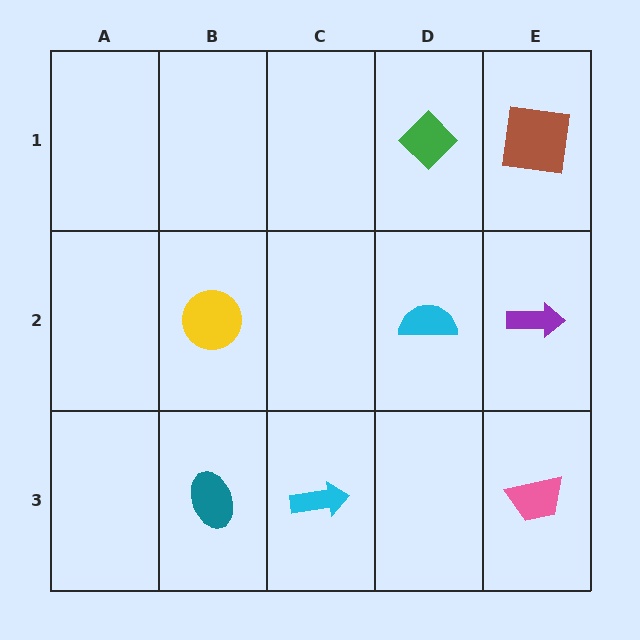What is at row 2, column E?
A purple arrow.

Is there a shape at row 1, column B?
No, that cell is empty.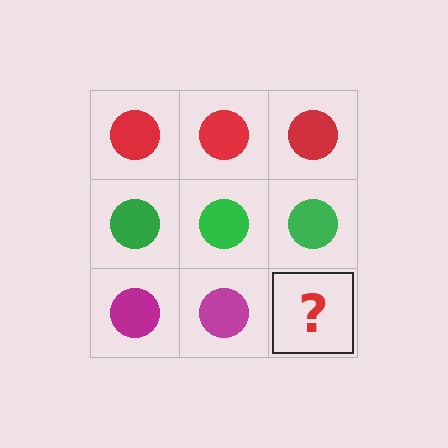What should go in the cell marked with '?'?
The missing cell should contain a magenta circle.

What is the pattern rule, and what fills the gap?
The rule is that each row has a consistent color. The gap should be filled with a magenta circle.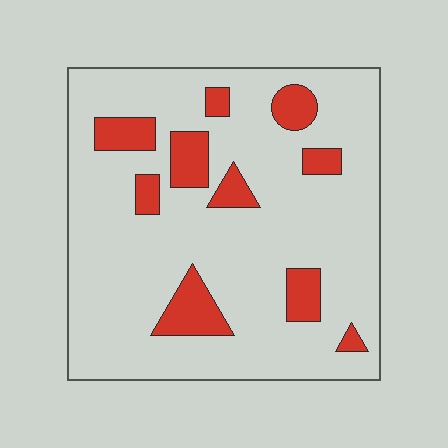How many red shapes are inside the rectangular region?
10.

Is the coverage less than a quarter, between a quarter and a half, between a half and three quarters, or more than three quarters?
Less than a quarter.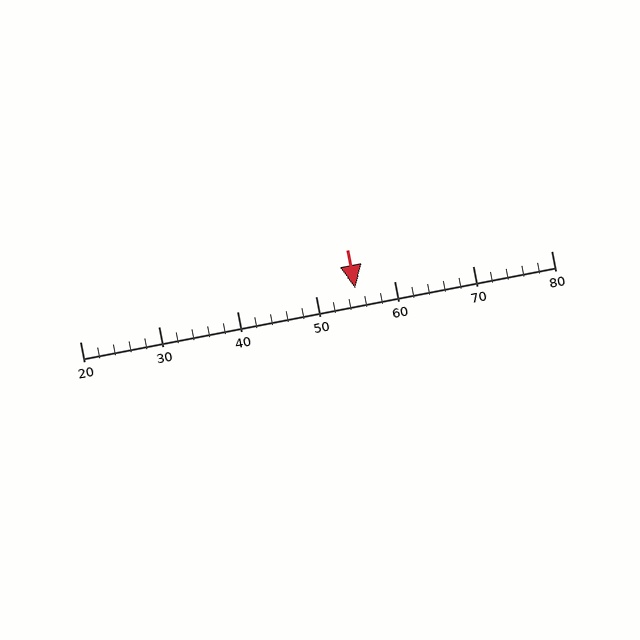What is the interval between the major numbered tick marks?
The major tick marks are spaced 10 units apart.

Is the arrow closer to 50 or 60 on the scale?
The arrow is closer to 60.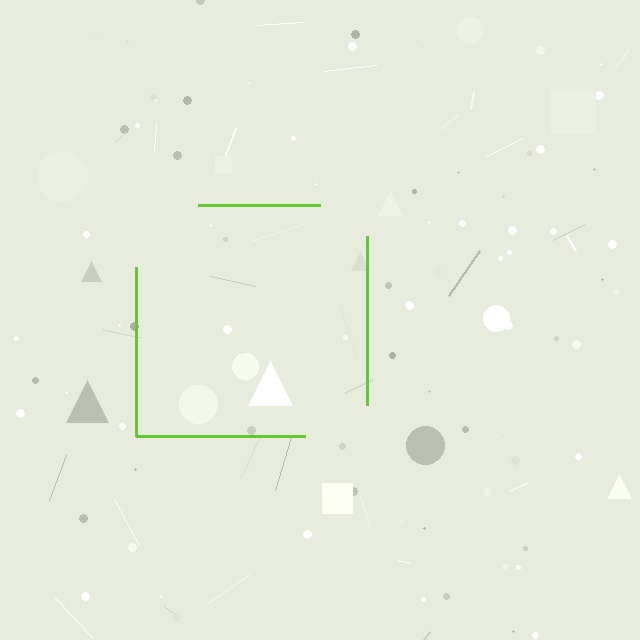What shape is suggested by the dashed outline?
The dashed outline suggests a square.